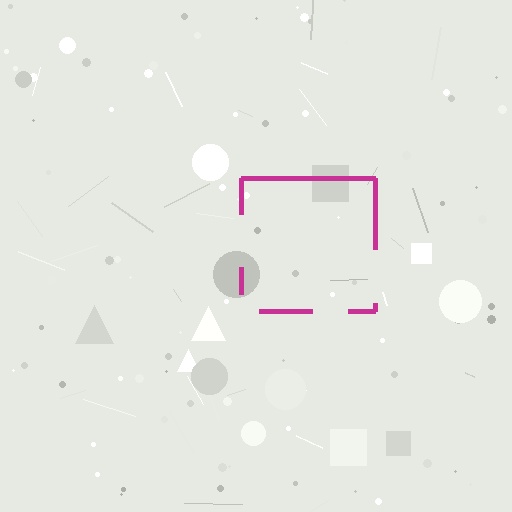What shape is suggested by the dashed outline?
The dashed outline suggests a square.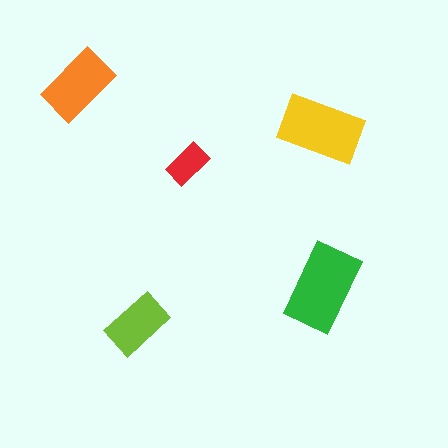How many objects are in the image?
There are 5 objects in the image.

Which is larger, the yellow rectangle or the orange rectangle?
The yellow one.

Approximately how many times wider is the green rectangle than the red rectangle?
About 2 times wider.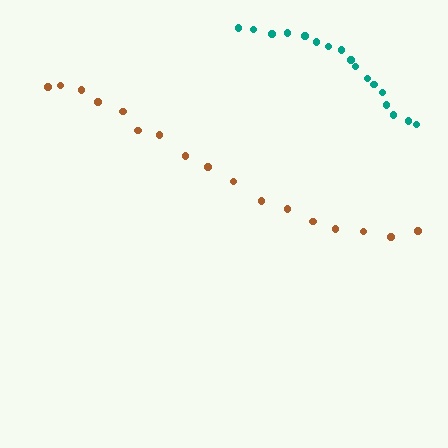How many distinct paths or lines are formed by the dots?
There are 2 distinct paths.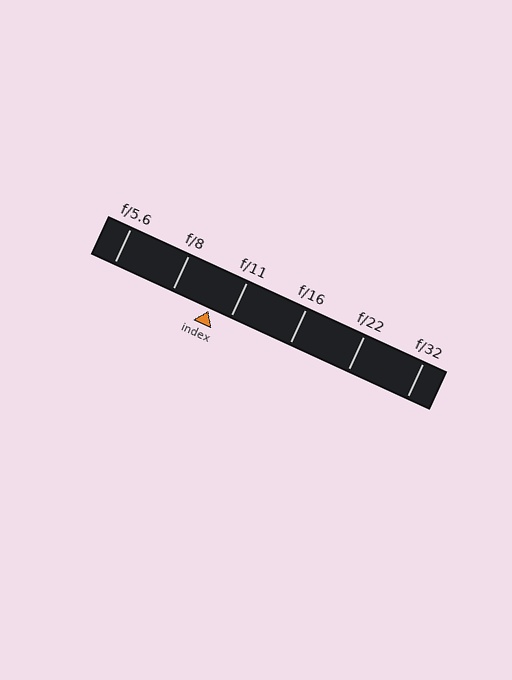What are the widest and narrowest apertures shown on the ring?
The widest aperture shown is f/5.6 and the narrowest is f/32.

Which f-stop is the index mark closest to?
The index mark is closest to f/11.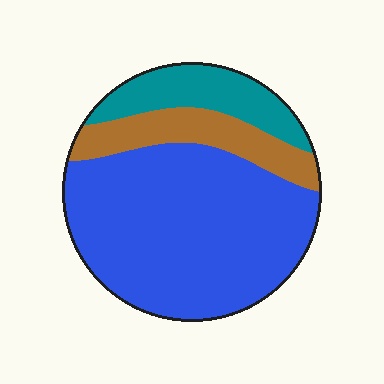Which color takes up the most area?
Blue, at roughly 65%.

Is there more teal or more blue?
Blue.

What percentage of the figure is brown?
Brown takes up between a sixth and a third of the figure.